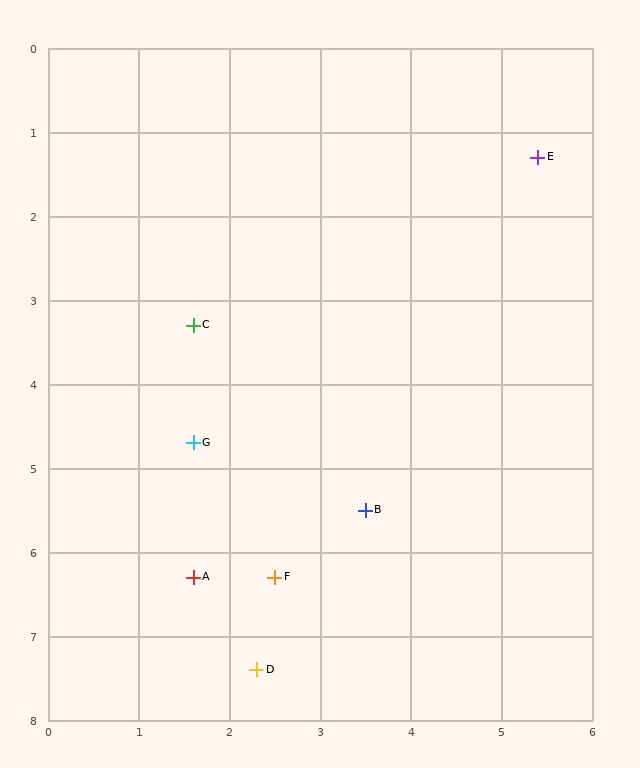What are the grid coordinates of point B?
Point B is at approximately (3.5, 5.5).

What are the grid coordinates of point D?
Point D is at approximately (2.3, 7.4).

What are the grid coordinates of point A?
Point A is at approximately (1.6, 6.3).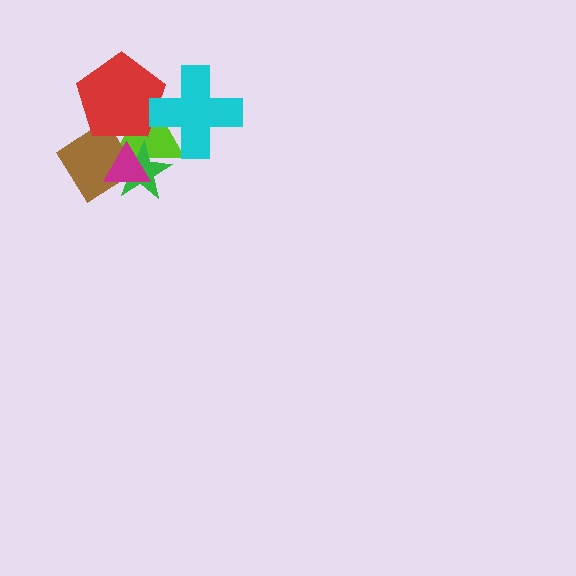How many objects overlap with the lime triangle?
5 objects overlap with the lime triangle.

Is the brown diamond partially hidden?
Yes, it is partially covered by another shape.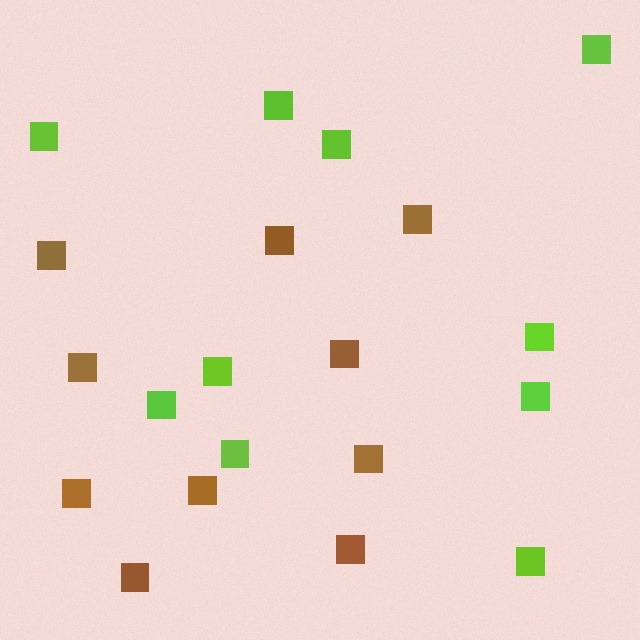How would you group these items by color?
There are 2 groups: one group of lime squares (10) and one group of brown squares (10).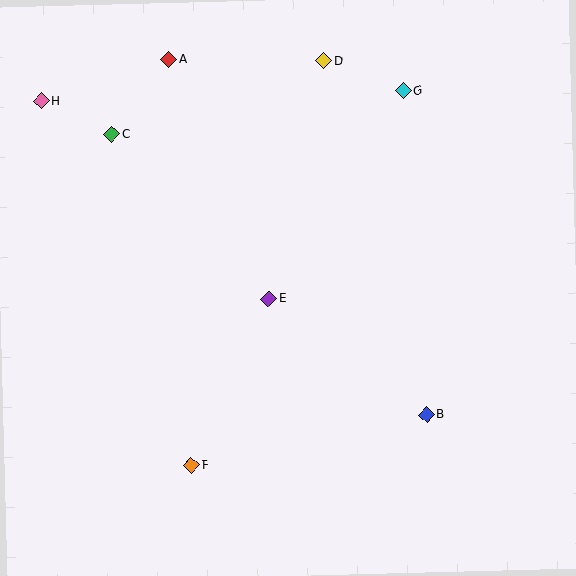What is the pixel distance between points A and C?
The distance between A and C is 94 pixels.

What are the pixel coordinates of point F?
Point F is at (192, 465).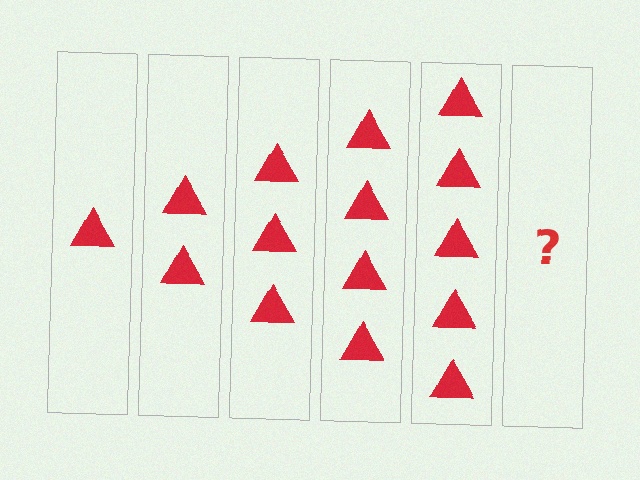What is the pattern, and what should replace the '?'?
The pattern is that each step adds one more triangle. The '?' should be 6 triangles.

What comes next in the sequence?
The next element should be 6 triangles.